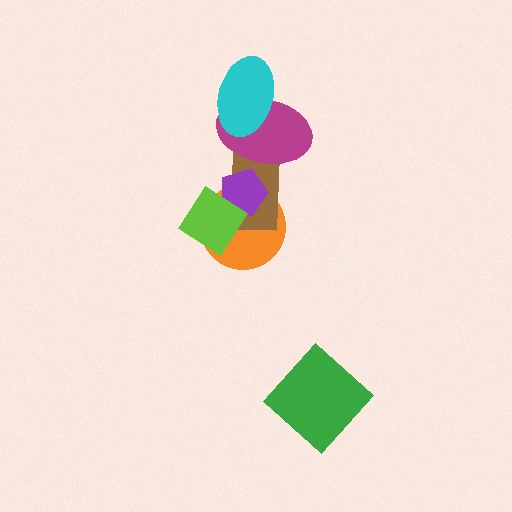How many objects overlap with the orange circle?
3 objects overlap with the orange circle.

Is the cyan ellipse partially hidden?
No, no other shape covers it.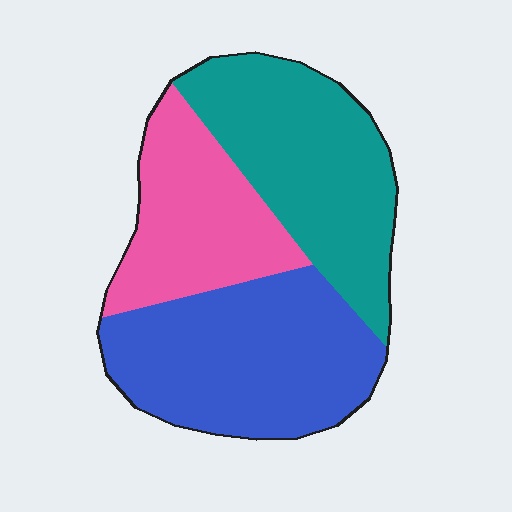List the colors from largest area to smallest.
From largest to smallest: blue, teal, pink.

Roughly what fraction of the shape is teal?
Teal covers roughly 35% of the shape.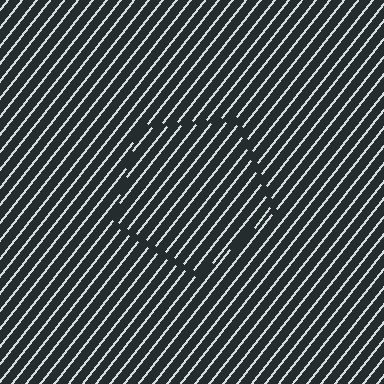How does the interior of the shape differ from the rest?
The interior of the shape contains the same grating, shifted by half a period — the contour is defined by the phase discontinuity where line-ends from the inner and outer gratings abut.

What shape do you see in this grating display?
An illusory pentagon. The interior of the shape contains the same grating, shifted by half a period — the contour is defined by the phase discontinuity where line-ends from the inner and outer gratings abut.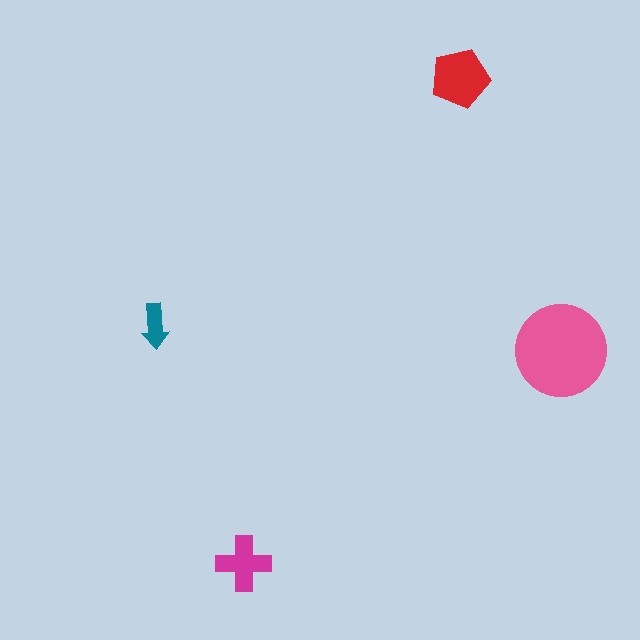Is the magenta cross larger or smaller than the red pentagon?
Smaller.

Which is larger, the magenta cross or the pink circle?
The pink circle.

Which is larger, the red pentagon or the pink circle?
The pink circle.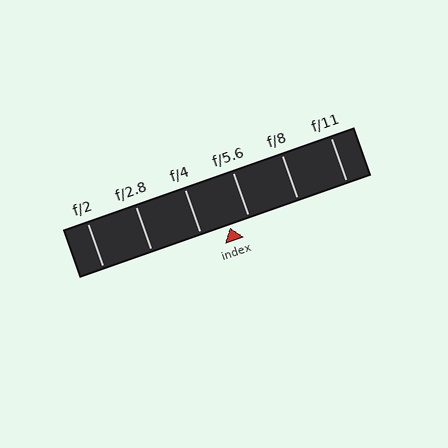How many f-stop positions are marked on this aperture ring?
There are 6 f-stop positions marked.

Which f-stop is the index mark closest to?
The index mark is closest to f/5.6.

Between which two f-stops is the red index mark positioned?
The index mark is between f/4 and f/5.6.